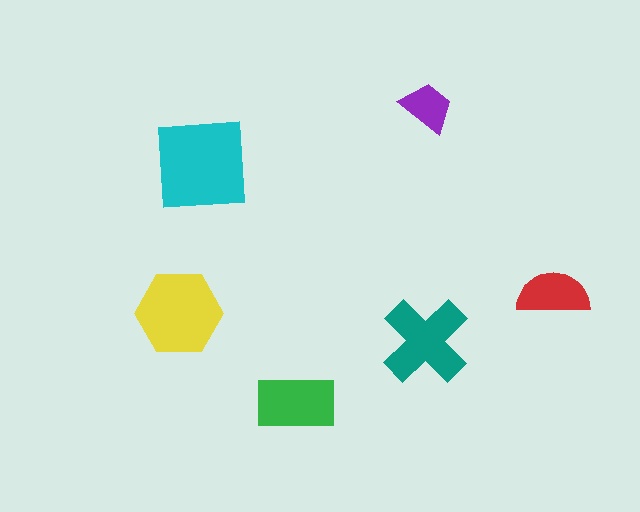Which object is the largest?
The cyan square.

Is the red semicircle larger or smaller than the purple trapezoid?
Larger.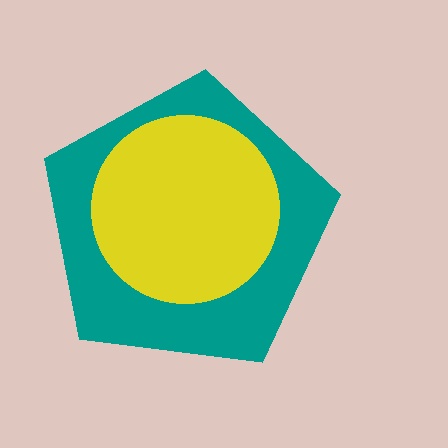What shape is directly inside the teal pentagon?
The yellow circle.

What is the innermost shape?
The yellow circle.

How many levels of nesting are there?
2.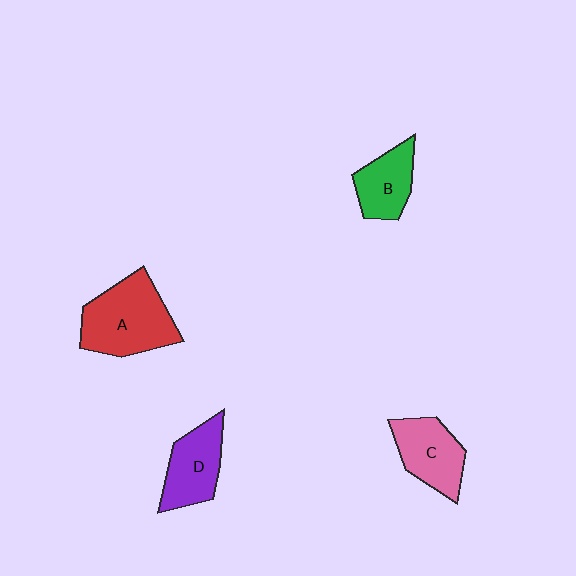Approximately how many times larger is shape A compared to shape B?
Approximately 1.7 times.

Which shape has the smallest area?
Shape B (green).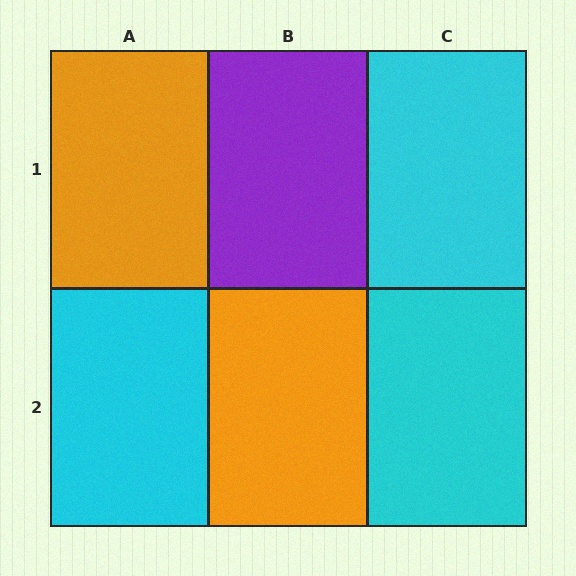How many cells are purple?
1 cell is purple.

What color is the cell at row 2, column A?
Cyan.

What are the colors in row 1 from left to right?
Orange, purple, cyan.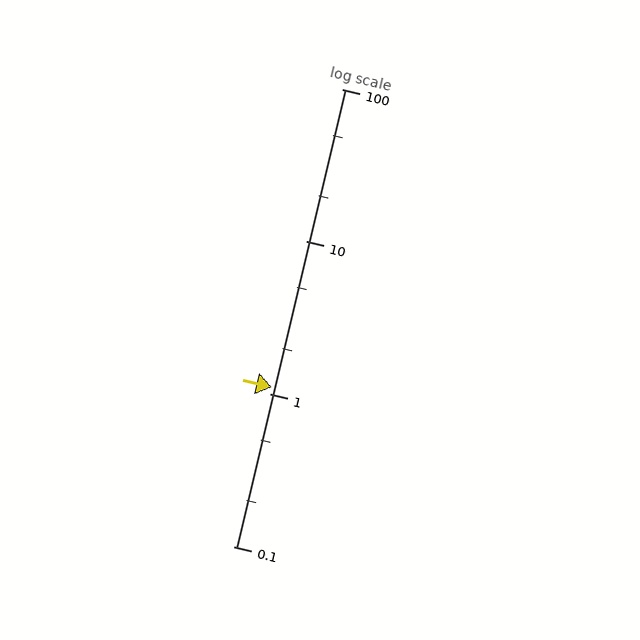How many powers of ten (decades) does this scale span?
The scale spans 3 decades, from 0.1 to 100.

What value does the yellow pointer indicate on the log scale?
The pointer indicates approximately 1.1.